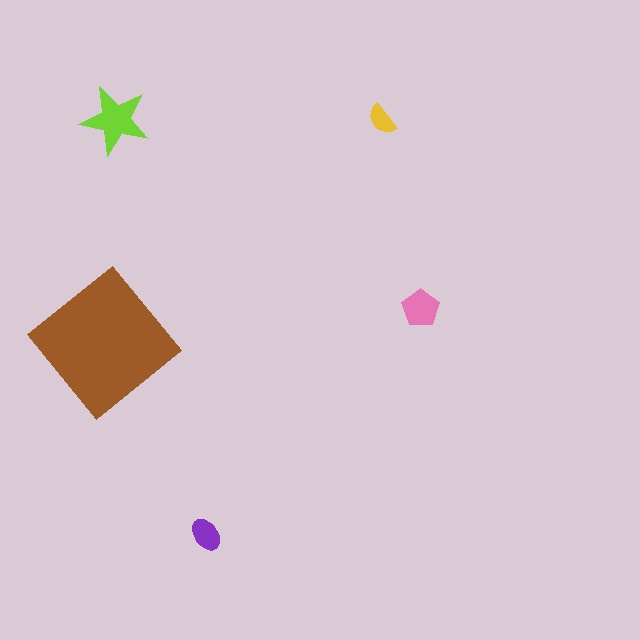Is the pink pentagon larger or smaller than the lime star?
Smaller.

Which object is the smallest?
The yellow semicircle.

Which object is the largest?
The brown diamond.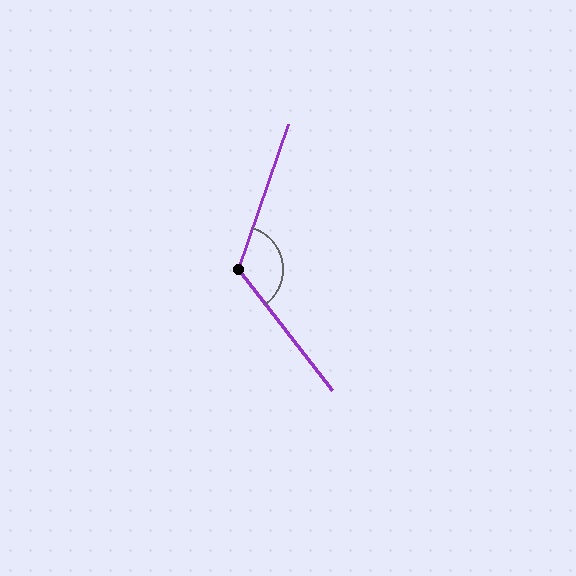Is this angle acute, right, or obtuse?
It is obtuse.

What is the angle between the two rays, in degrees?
Approximately 124 degrees.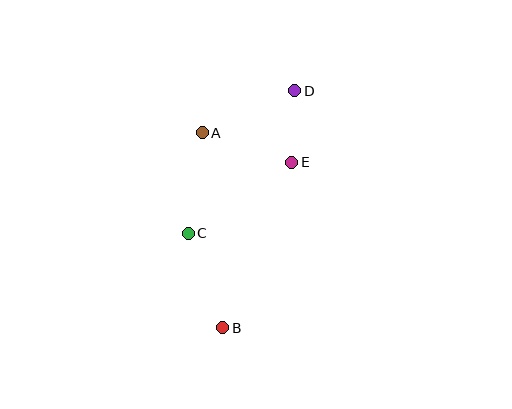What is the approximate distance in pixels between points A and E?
The distance between A and E is approximately 94 pixels.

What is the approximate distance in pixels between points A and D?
The distance between A and D is approximately 102 pixels.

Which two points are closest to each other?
Points D and E are closest to each other.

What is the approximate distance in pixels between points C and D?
The distance between C and D is approximately 178 pixels.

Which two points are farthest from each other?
Points B and D are farthest from each other.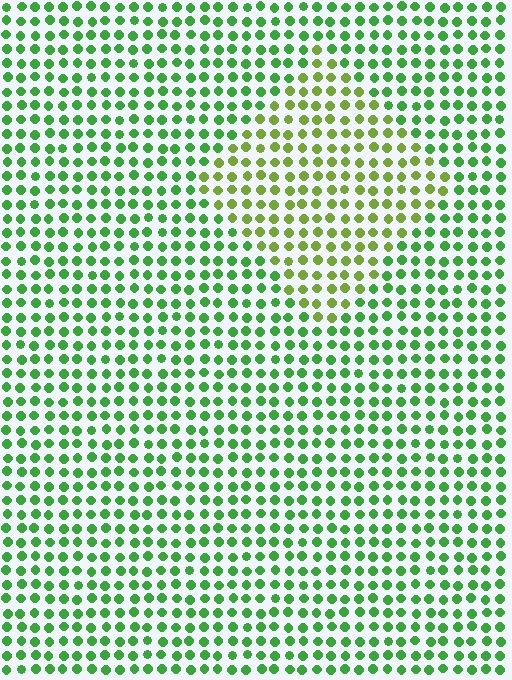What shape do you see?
I see a diamond.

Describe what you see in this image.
The image is filled with small green elements in a uniform arrangement. A diamond-shaped region is visible where the elements are tinted to a slightly different hue, forming a subtle color boundary.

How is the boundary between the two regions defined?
The boundary is defined purely by a slight shift in hue (about 35 degrees). Spacing, size, and orientation are identical on both sides.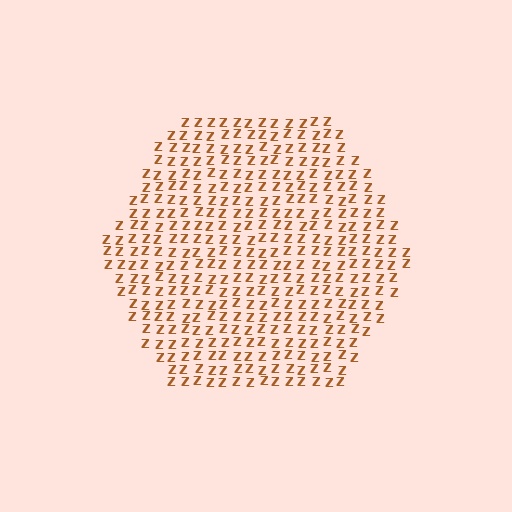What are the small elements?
The small elements are letter Z's.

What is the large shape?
The large shape is a hexagon.